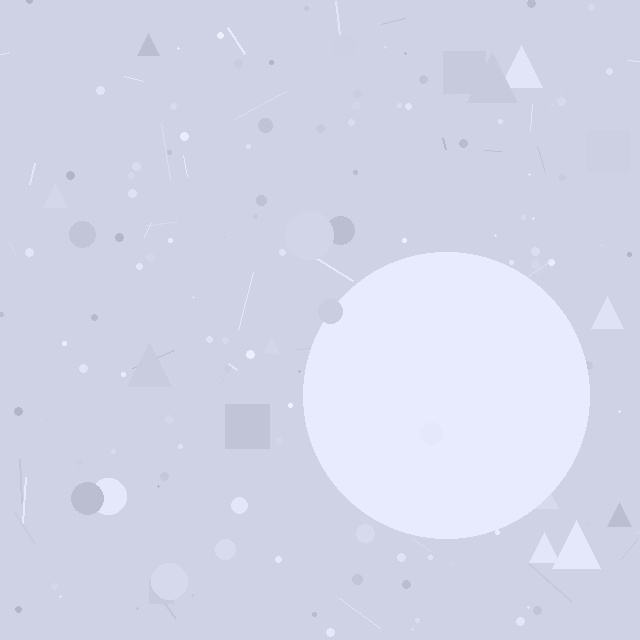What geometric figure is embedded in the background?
A circle is embedded in the background.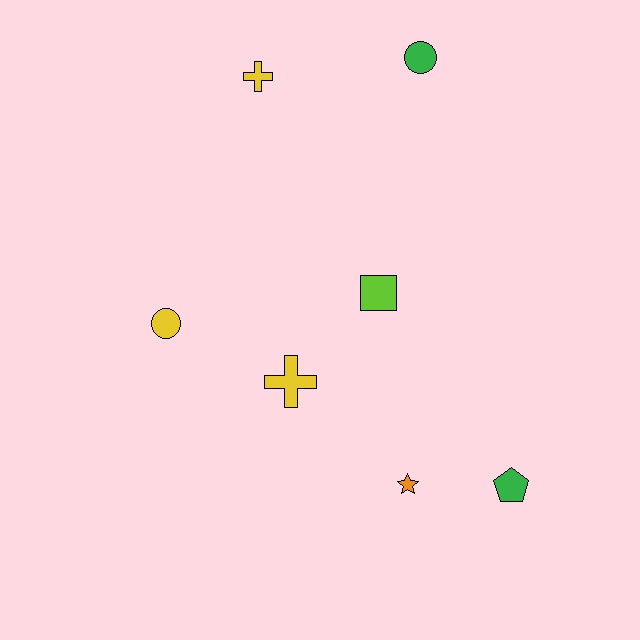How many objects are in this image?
There are 7 objects.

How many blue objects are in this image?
There are no blue objects.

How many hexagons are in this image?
There are no hexagons.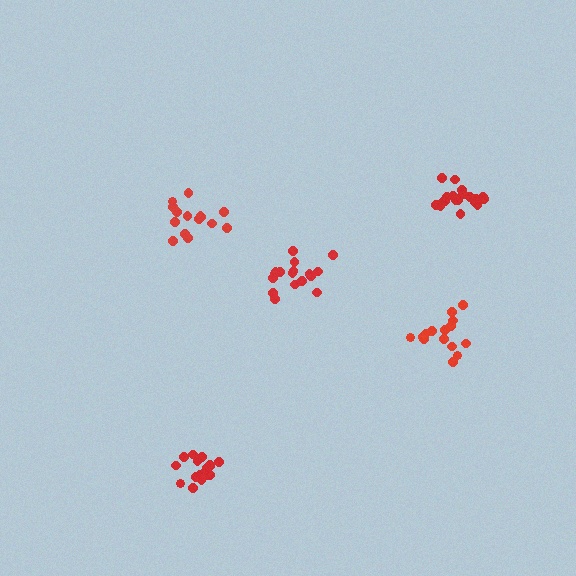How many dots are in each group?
Group 1: 18 dots, Group 2: 15 dots, Group 3: 17 dots, Group 4: 19 dots, Group 5: 15 dots (84 total).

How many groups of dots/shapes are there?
There are 5 groups.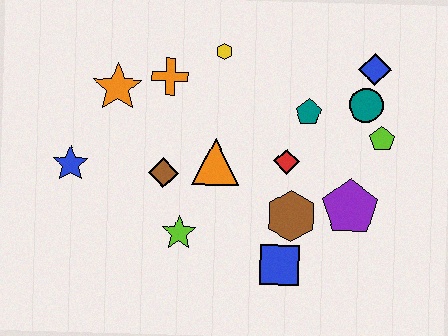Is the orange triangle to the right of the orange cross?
Yes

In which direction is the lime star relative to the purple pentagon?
The lime star is to the left of the purple pentagon.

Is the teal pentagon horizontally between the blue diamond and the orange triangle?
Yes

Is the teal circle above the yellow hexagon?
No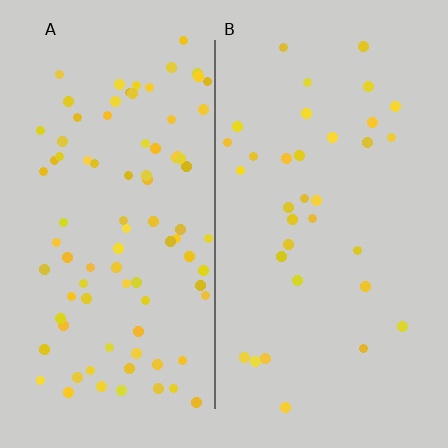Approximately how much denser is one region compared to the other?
Approximately 2.6× — region A over region B.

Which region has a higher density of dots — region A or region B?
A (the left).